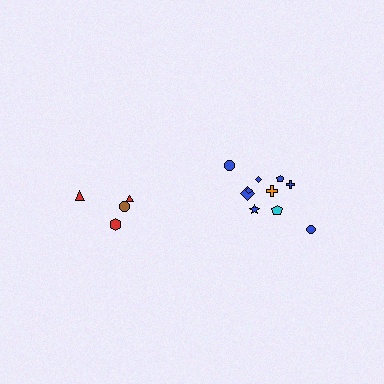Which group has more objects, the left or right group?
The right group.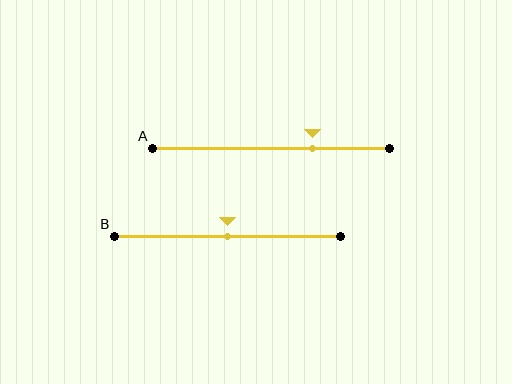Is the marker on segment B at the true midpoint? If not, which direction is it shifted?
Yes, the marker on segment B is at the true midpoint.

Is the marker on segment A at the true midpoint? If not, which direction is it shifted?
No, the marker on segment A is shifted to the right by about 18% of the segment length.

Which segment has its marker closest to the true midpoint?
Segment B has its marker closest to the true midpoint.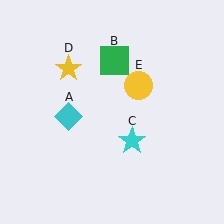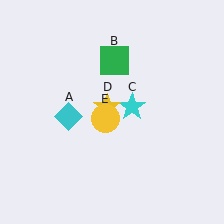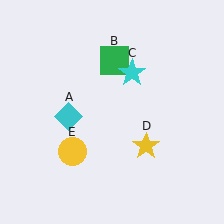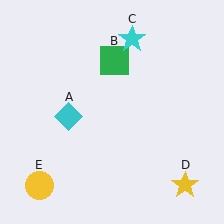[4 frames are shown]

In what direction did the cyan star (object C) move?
The cyan star (object C) moved up.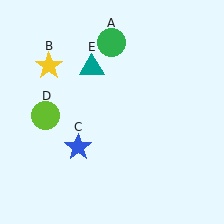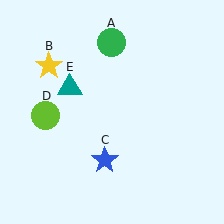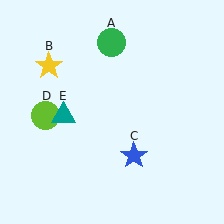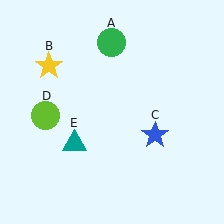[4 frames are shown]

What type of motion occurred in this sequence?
The blue star (object C), teal triangle (object E) rotated counterclockwise around the center of the scene.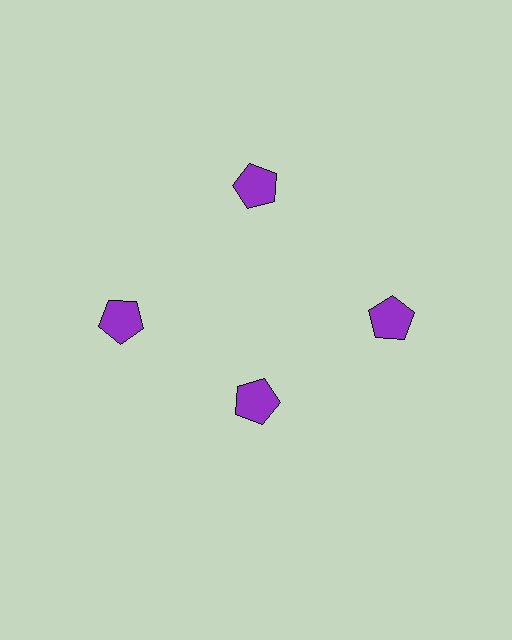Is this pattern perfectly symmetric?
No. The 4 purple pentagons are arranged in a ring, but one element near the 6 o'clock position is pulled inward toward the center, breaking the 4-fold rotational symmetry.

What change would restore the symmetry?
The symmetry would be restored by moving it outward, back onto the ring so that all 4 pentagons sit at equal angles and equal distance from the center.